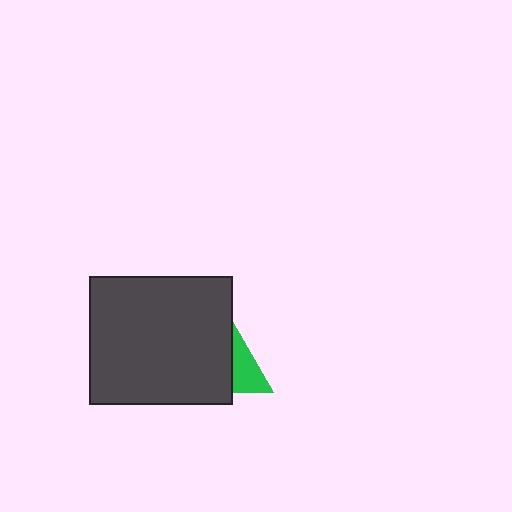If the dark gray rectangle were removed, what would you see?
You would see the complete green triangle.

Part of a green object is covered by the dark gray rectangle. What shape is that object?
It is a triangle.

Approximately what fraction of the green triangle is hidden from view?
Roughly 60% of the green triangle is hidden behind the dark gray rectangle.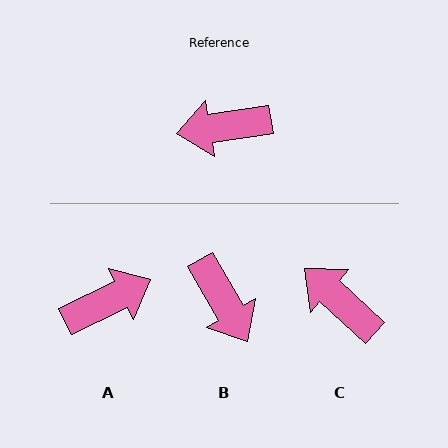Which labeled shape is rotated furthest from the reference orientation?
A, about 163 degrees away.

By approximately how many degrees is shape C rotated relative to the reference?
Approximately 51 degrees clockwise.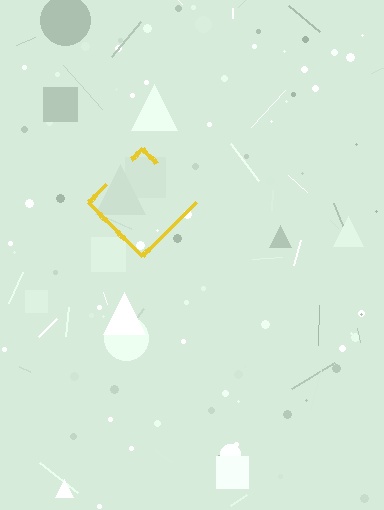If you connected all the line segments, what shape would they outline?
They would outline a diamond.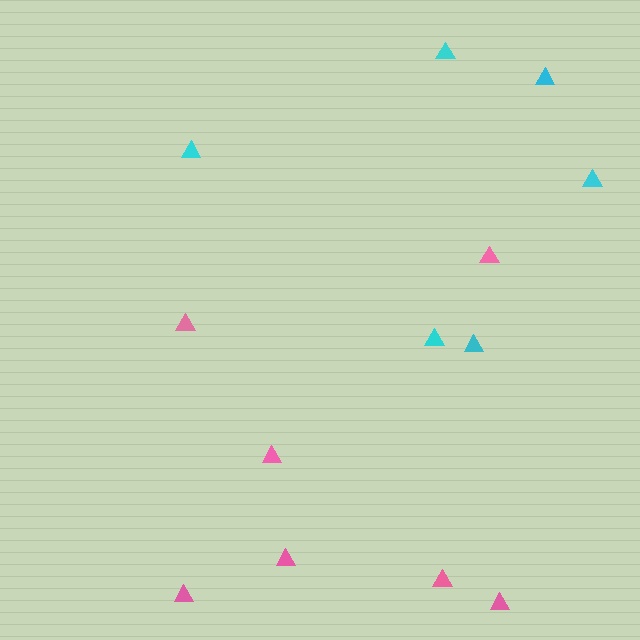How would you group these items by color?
There are 2 groups: one group of cyan triangles (6) and one group of pink triangles (7).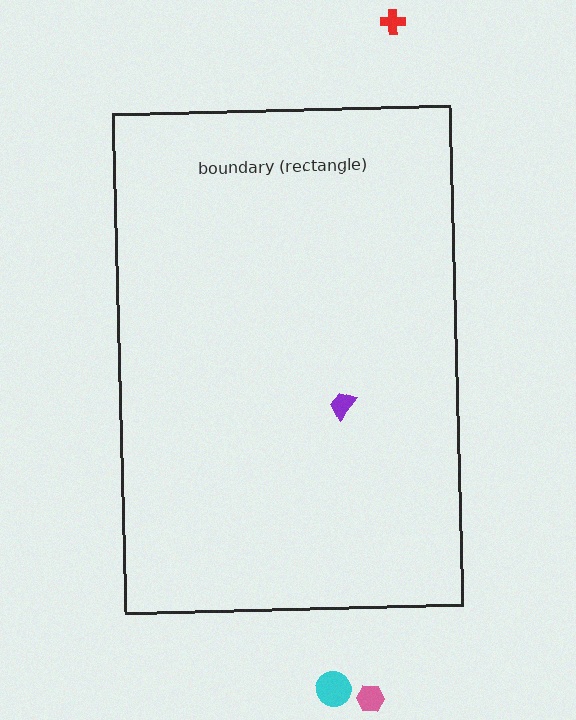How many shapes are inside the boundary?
1 inside, 3 outside.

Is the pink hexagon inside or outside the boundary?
Outside.